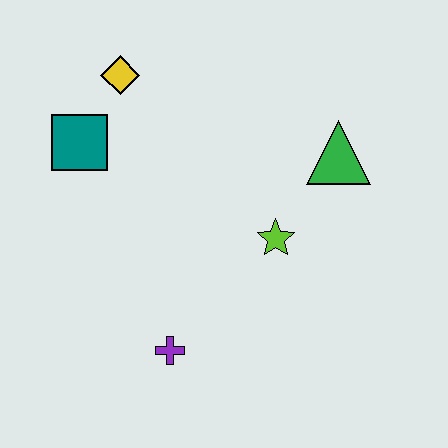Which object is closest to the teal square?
The yellow diamond is closest to the teal square.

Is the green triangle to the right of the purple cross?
Yes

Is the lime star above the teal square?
No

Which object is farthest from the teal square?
The green triangle is farthest from the teal square.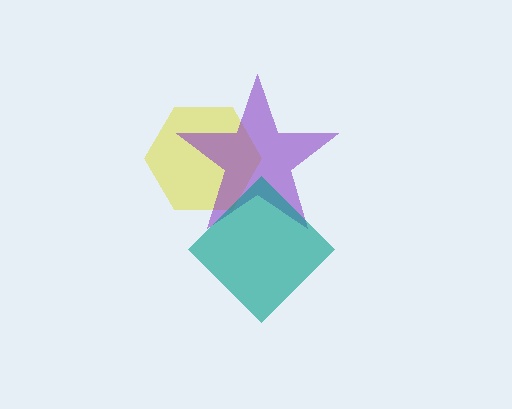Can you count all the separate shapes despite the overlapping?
Yes, there are 3 separate shapes.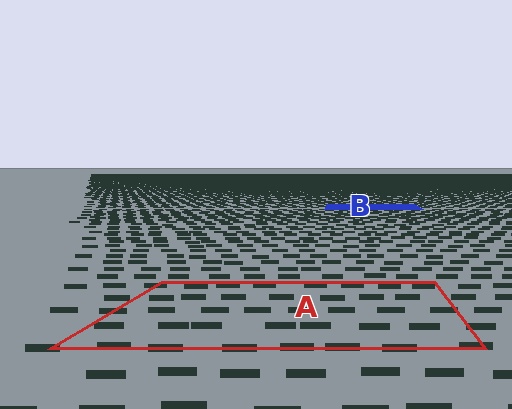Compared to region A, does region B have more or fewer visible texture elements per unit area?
Region B has more texture elements per unit area — they are packed more densely because it is farther away.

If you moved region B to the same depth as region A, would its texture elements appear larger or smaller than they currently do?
They would appear larger. At a closer depth, the same texture elements are projected at a bigger on-screen size.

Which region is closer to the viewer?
Region A is closer. The texture elements there are larger and more spread out.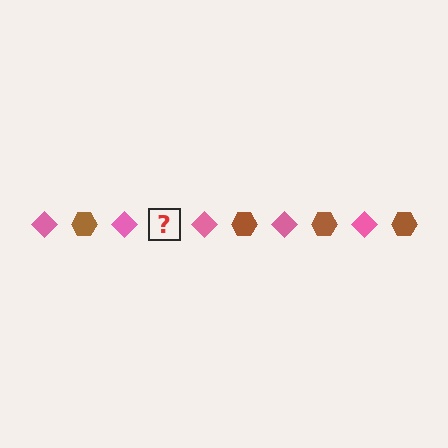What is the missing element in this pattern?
The missing element is a brown hexagon.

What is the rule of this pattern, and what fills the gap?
The rule is that the pattern alternates between pink diamond and brown hexagon. The gap should be filled with a brown hexagon.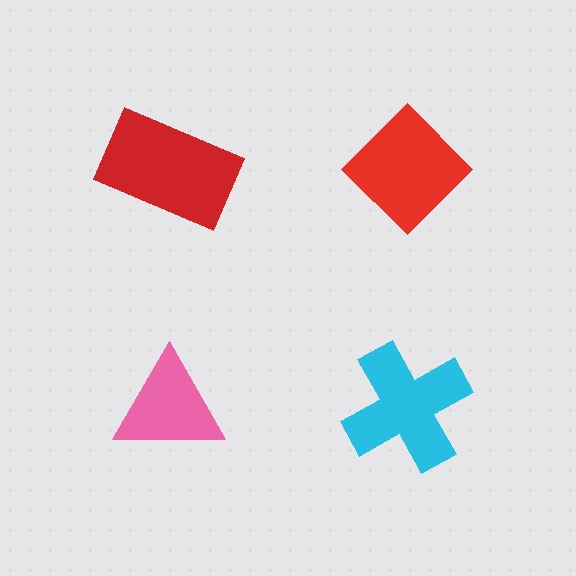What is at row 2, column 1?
A pink triangle.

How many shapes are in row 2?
2 shapes.